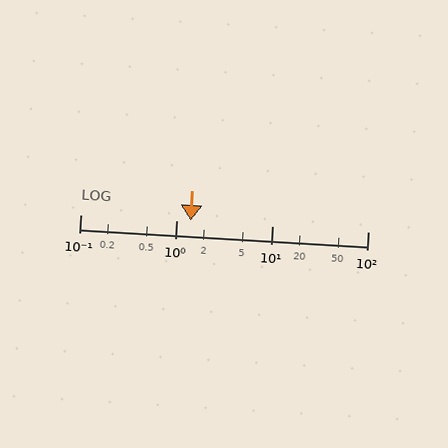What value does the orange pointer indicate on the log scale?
The pointer indicates approximately 1.4.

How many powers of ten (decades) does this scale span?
The scale spans 3 decades, from 0.1 to 100.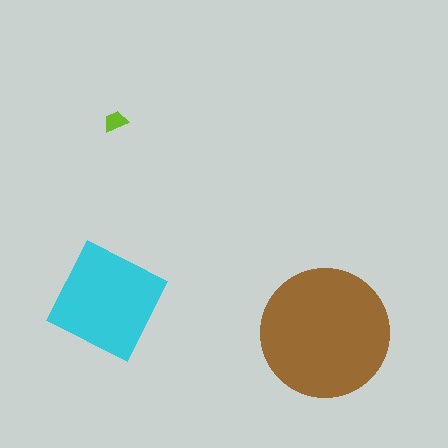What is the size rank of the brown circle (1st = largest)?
1st.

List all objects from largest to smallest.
The brown circle, the cyan square, the lime trapezoid.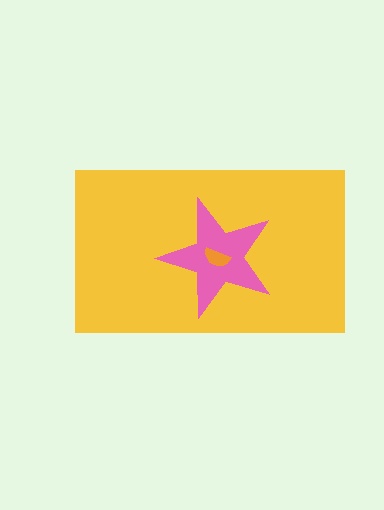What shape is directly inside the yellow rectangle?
The pink star.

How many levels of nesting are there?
3.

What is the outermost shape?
The yellow rectangle.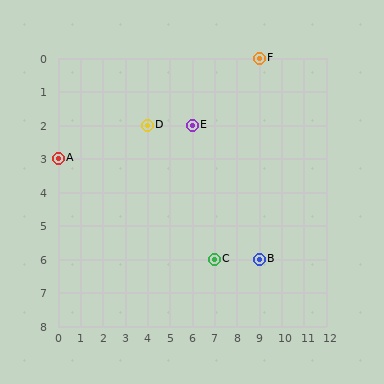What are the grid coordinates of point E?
Point E is at grid coordinates (6, 2).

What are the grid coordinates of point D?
Point D is at grid coordinates (4, 2).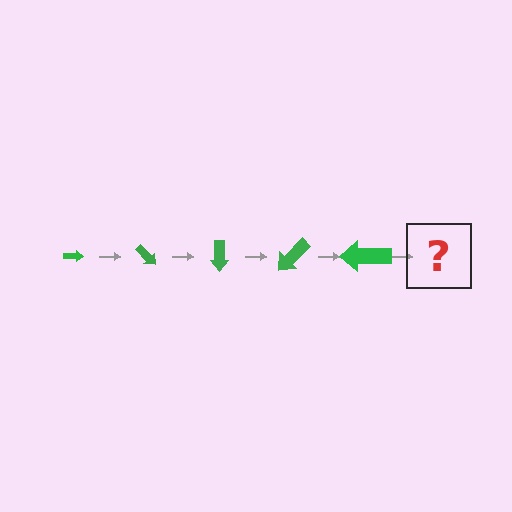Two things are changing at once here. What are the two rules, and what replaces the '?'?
The two rules are that the arrow grows larger each step and it rotates 45 degrees each step. The '?' should be an arrow, larger than the previous one and rotated 225 degrees from the start.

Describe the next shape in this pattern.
It should be an arrow, larger than the previous one and rotated 225 degrees from the start.